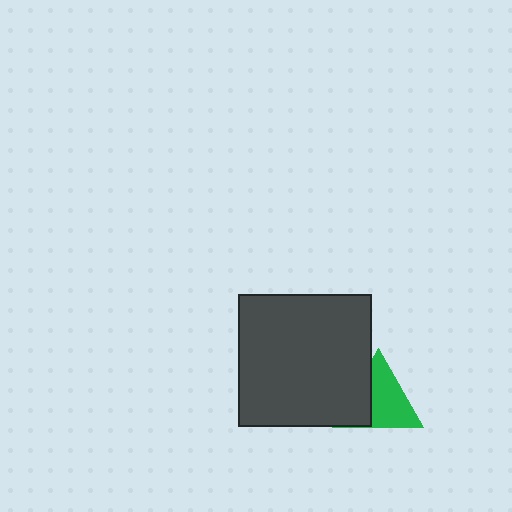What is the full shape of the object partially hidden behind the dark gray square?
The partially hidden object is a green triangle.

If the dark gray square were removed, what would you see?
You would see the complete green triangle.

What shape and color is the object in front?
The object in front is a dark gray square.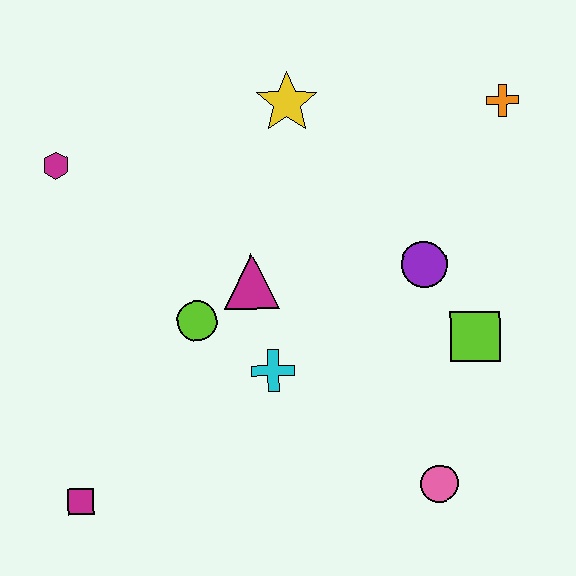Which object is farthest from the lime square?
The magenta hexagon is farthest from the lime square.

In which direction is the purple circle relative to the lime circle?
The purple circle is to the right of the lime circle.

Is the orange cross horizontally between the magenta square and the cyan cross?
No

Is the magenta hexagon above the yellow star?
No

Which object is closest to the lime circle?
The magenta triangle is closest to the lime circle.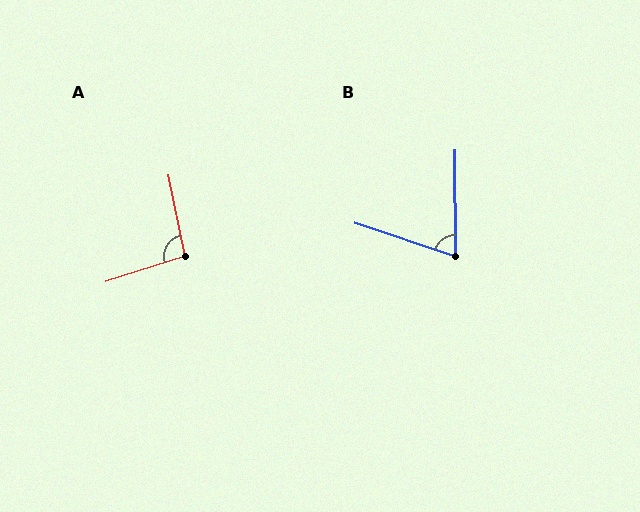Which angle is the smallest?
B, at approximately 71 degrees.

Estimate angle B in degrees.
Approximately 71 degrees.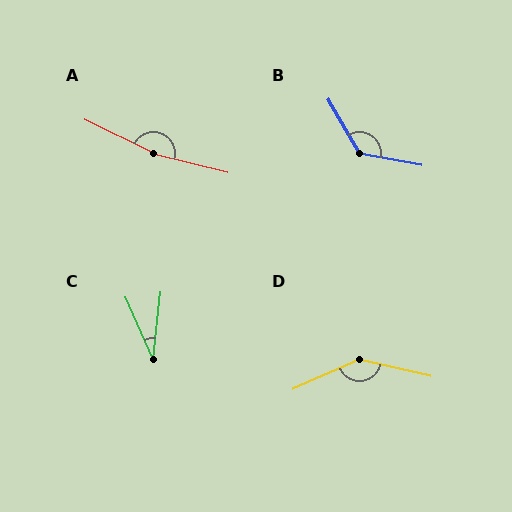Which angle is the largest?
A, at approximately 168 degrees.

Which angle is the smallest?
C, at approximately 30 degrees.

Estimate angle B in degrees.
Approximately 131 degrees.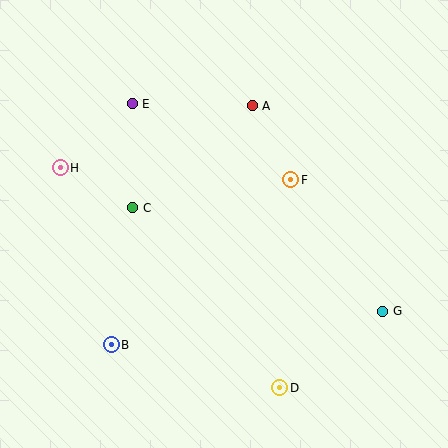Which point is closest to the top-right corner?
Point A is closest to the top-right corner.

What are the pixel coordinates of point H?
Point H is at (60, 168).